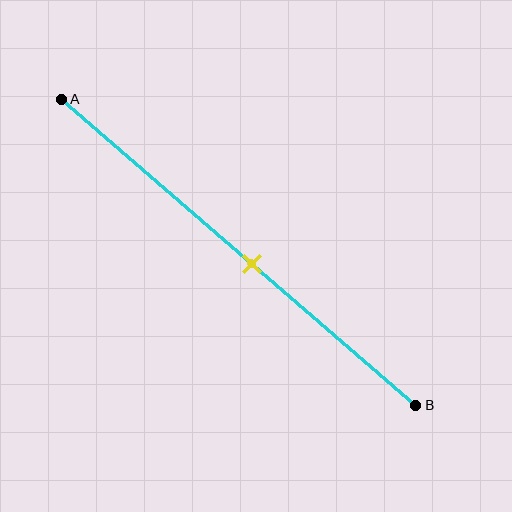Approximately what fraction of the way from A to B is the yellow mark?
The yellow mark is approximately 55% of the way from A to B.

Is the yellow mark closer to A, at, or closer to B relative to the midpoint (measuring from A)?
The yellow mark is closer to point B than the midpoint of segment AB.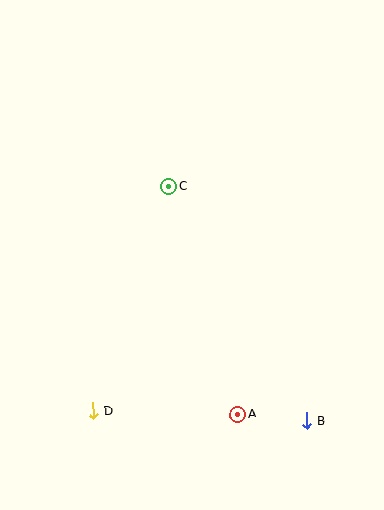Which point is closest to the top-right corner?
Point C is closest to the top-right corner.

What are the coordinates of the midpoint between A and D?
The midpoint between A and D is at (166, 413).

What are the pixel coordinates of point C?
Point C is at (169, 187).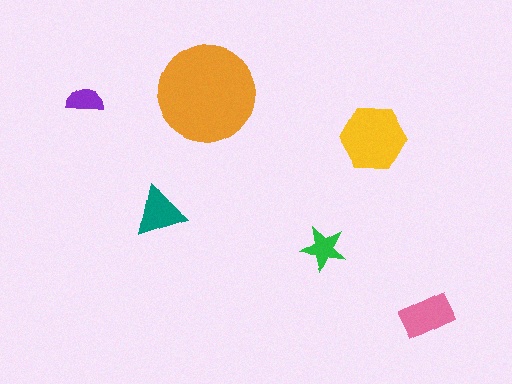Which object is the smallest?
The purple semicircle.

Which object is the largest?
The orange circle.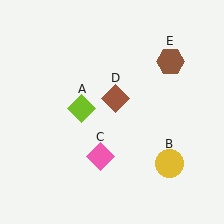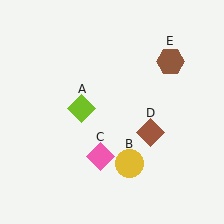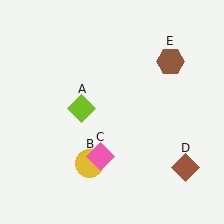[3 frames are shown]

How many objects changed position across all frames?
2 objects changed position: yellow circle (object B), brown diamond (object D).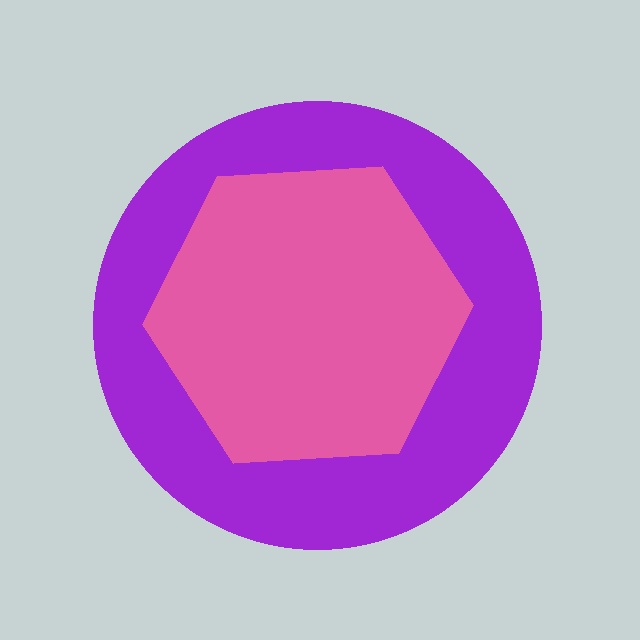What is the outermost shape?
The purple circle.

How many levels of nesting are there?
2.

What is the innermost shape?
The pink hexagon.